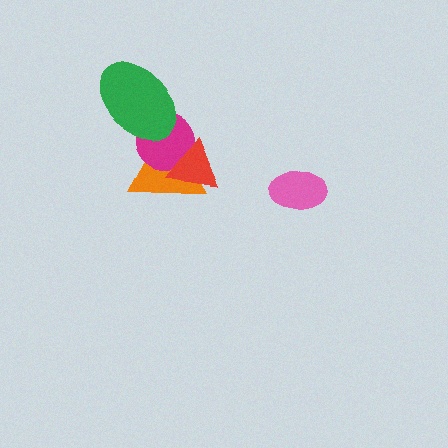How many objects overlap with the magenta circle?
3 objects overlap with the magenta circle.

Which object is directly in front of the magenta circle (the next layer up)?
The red triangle is directly in front of the magenta circle.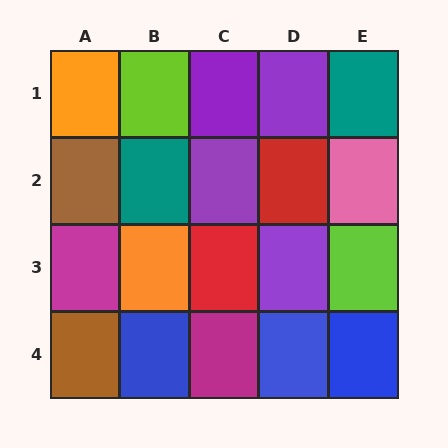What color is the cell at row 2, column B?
Teal.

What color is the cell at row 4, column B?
Blue.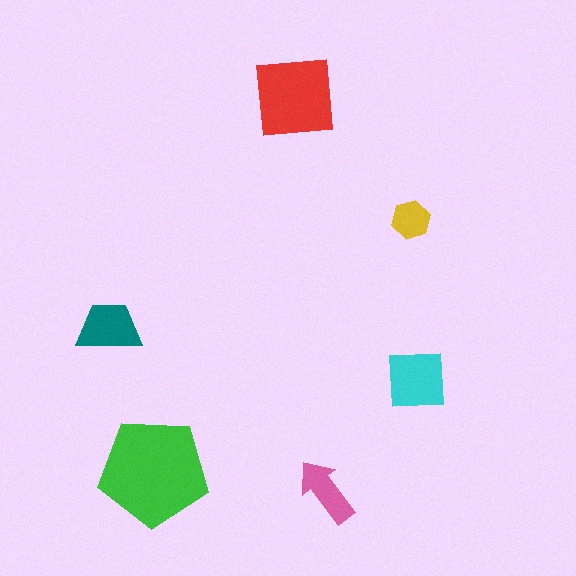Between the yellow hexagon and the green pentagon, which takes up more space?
The green pentagon.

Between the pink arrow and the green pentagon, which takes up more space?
The green pentagon.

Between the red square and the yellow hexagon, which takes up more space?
The red square.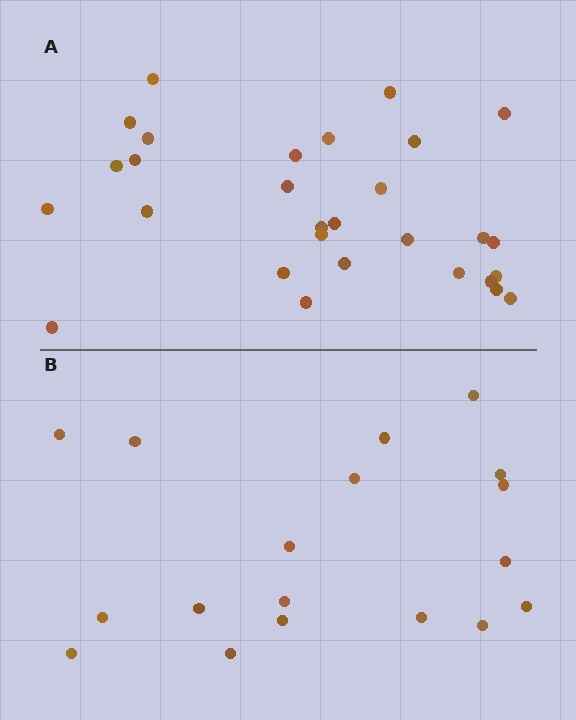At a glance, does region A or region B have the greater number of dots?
Region A (the top region) has more dots.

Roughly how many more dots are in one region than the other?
Region A has roughly 12 or so more dots than region B.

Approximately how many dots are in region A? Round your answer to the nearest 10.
About 30 dots. (The exact count is 29, which rounds to 30.)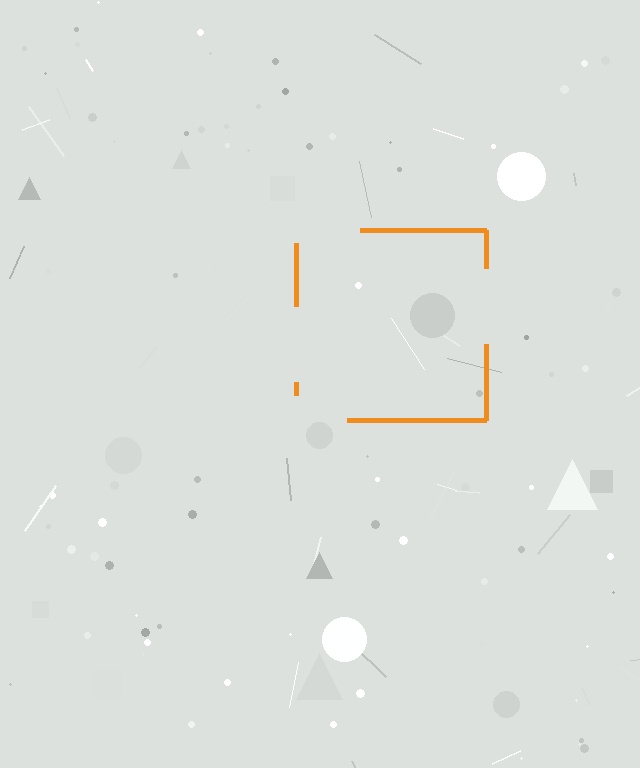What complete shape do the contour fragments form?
The contour fragments form a square.